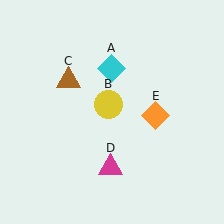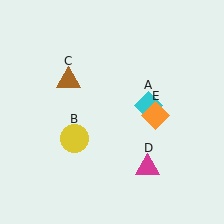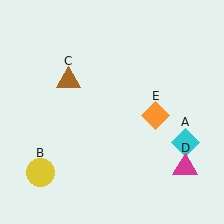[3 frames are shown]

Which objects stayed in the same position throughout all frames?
Brown triangle (object C) and orange diamond (object E) remained stationary.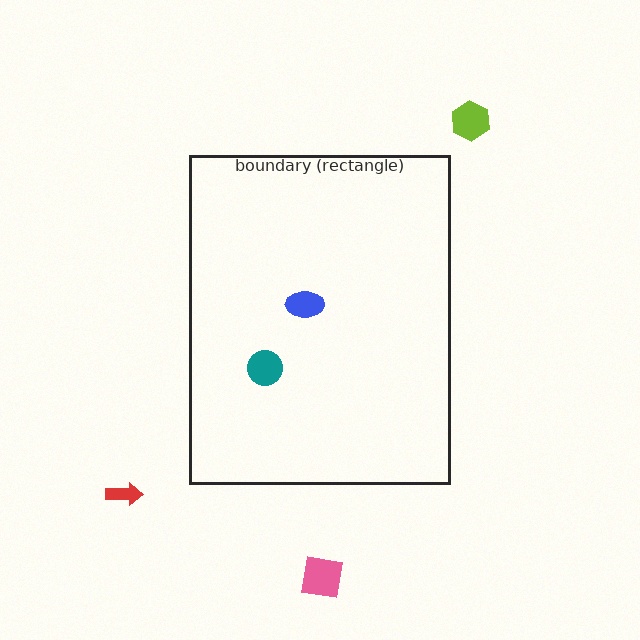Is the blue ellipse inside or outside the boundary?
Inside.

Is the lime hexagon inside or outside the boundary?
Outside.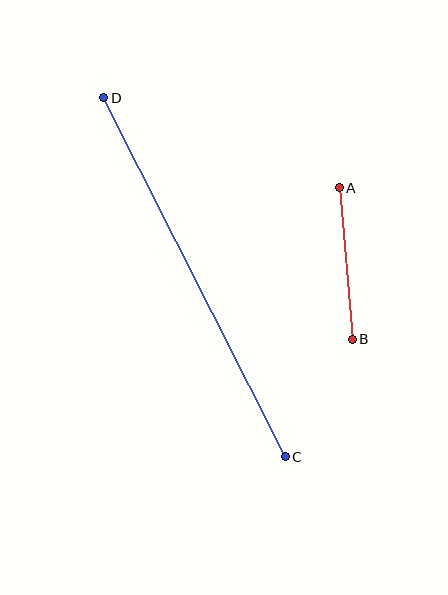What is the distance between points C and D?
The distance is approximately 402 pixels.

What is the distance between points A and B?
The distance is approximately 152 pixels.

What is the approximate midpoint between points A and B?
The midpoint is at approximately (346, 263) pixels.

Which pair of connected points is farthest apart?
Points C and D are farthest apart.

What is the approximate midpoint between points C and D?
The midpoint is at approximately (195, 277) pixels.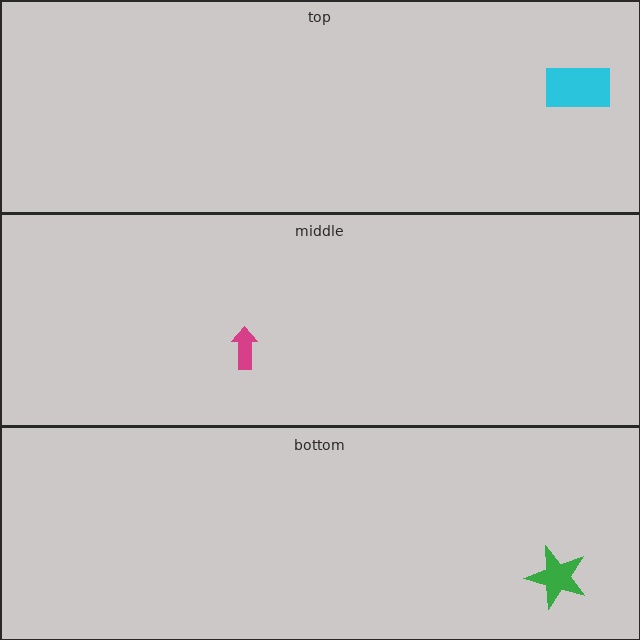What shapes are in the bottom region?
The green star.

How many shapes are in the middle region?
1.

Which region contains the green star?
The bottom region.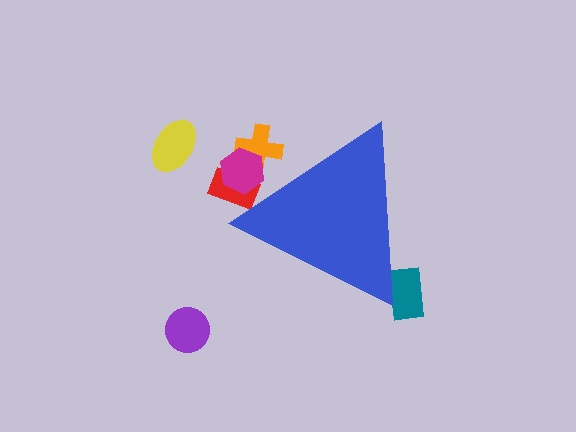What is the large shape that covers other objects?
A blue triangle.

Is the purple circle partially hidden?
No, the purple circle is fully visible.